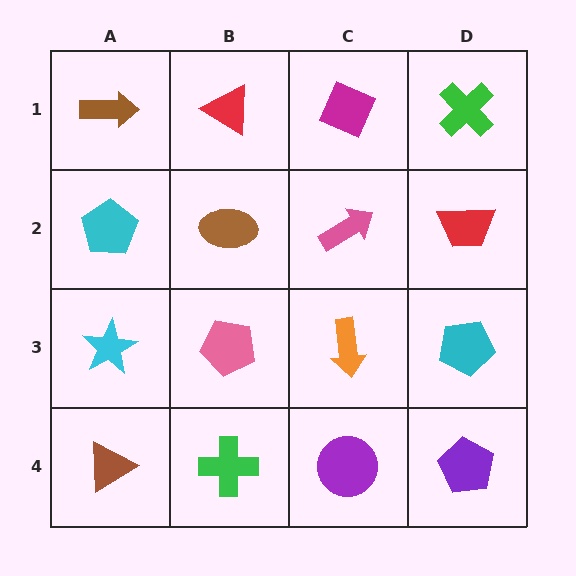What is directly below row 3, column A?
A brown triangle.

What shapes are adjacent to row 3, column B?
A brown ellipse (row 2, column B), a green cross (row 4, column B), a cyan star (row 3, column A), an orange arrow (row 3, column C).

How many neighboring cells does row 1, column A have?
2.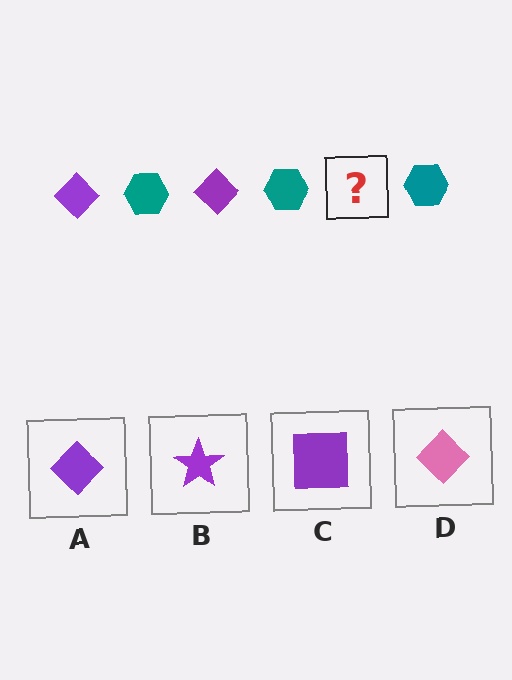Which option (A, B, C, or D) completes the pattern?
A.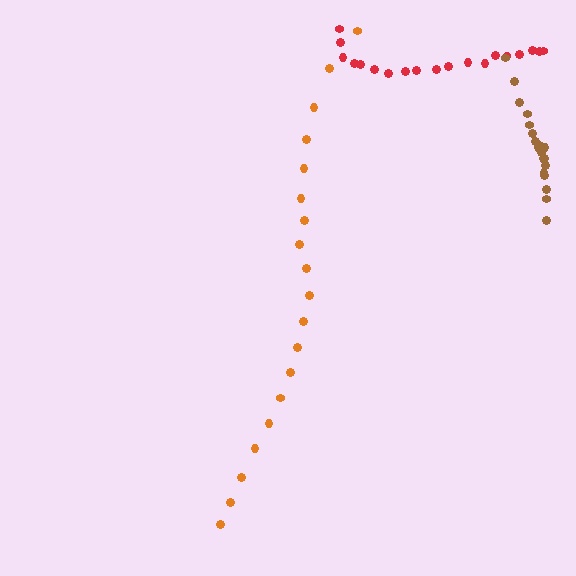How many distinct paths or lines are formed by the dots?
There are 3 distinct paths.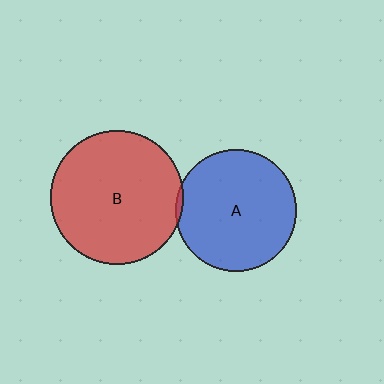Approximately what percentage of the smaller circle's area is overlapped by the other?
Approximately 5%.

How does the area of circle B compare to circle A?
Approximately 1.2 times.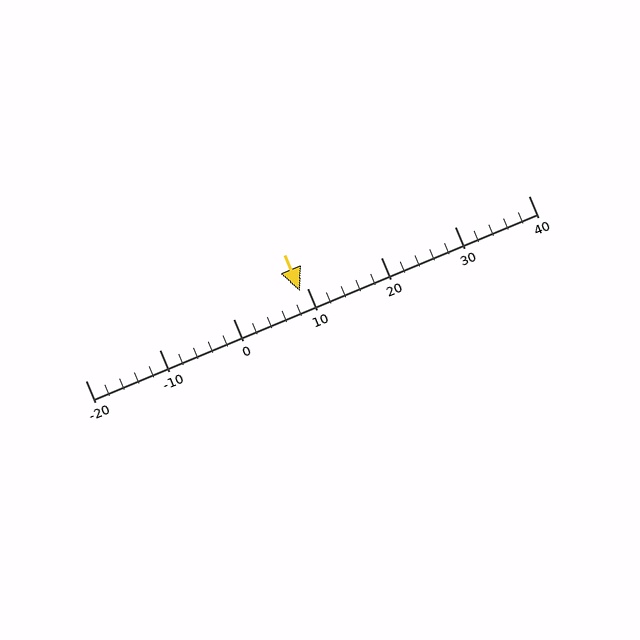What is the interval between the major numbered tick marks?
The major tick marks are spaced 10 units apart.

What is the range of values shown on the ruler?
The ruler shows values from -20 to 40.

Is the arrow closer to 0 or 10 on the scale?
The arrow is closer to 10.